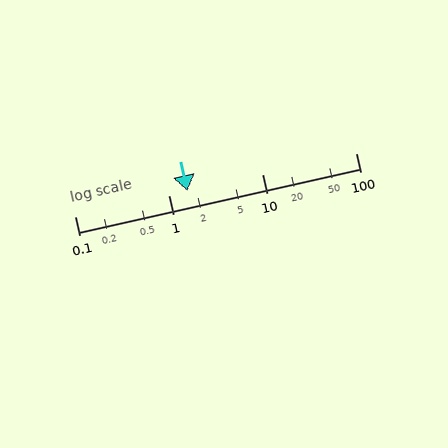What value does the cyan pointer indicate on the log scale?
The pointer indicates approximately 1.6.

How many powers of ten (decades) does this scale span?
The scale spans 3 decades, from 0.1 to 100.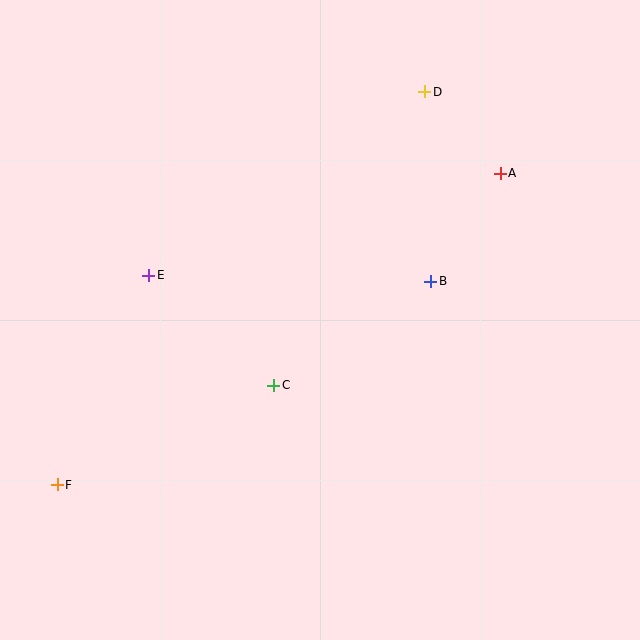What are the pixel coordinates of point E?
Point E is at (149, 275).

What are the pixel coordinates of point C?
Point C is at (274, 385).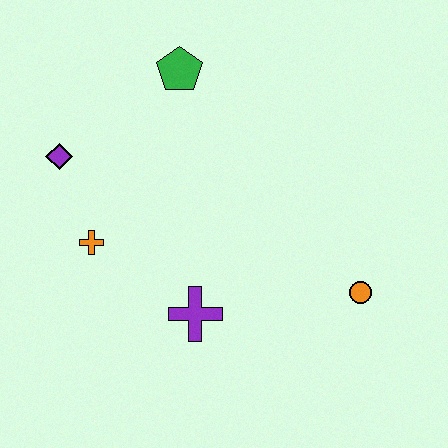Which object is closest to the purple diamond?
The orange cross is closest to the purple diamond.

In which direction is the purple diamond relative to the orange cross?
The purple diamond is above the orange cross.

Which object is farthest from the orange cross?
The orange circle is farthest from the orange cross.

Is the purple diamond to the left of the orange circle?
Yes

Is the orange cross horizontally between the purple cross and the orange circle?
No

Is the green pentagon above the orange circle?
Yes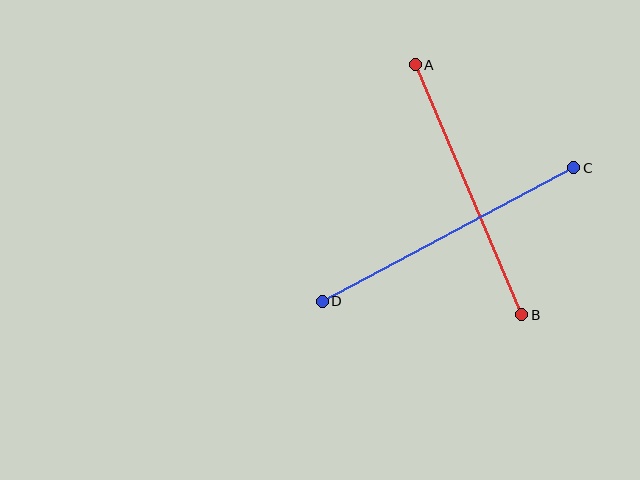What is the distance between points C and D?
The distance is approximately 285 pixels.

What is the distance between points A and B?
The distance is approximately 272 pixels.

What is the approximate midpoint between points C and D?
The midpoint is at approximately (448, 235) pixels.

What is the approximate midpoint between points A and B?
The midpoint is at approximately (469, 190) pixels.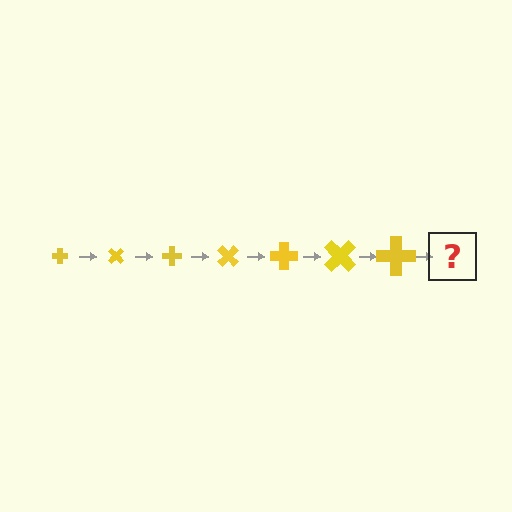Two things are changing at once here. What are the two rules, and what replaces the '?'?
The two rules are that the cross grows larger each step and it rotates 45 degrees each step. The '?' should be a cross, larger than the previous one and rotated 315 degrees from the start.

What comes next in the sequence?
The next element should be a cross, larger than the previous one and rotated 315 degrees from the start.